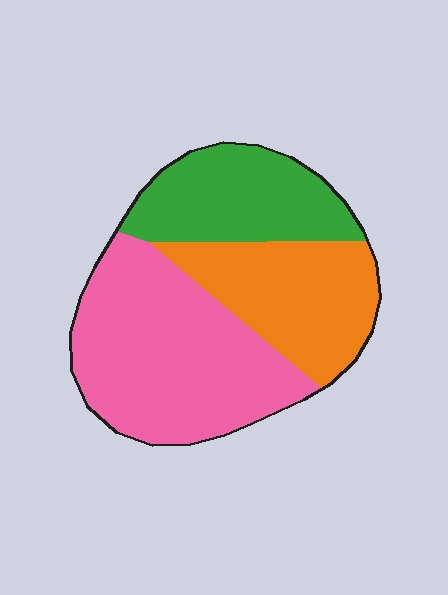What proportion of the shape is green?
Green covers 26% of the shape.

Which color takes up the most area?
Pink, at roughly 45%.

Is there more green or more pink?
Pink.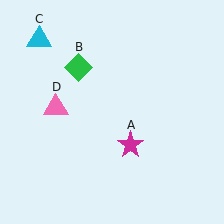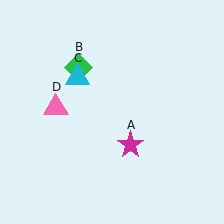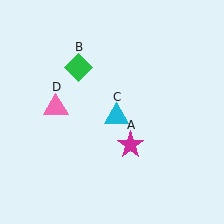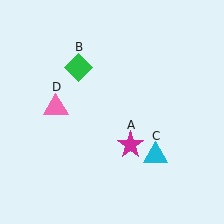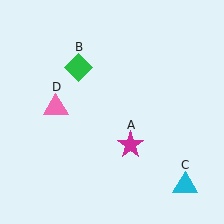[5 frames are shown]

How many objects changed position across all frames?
1 object changed position: cyan triangle (object C).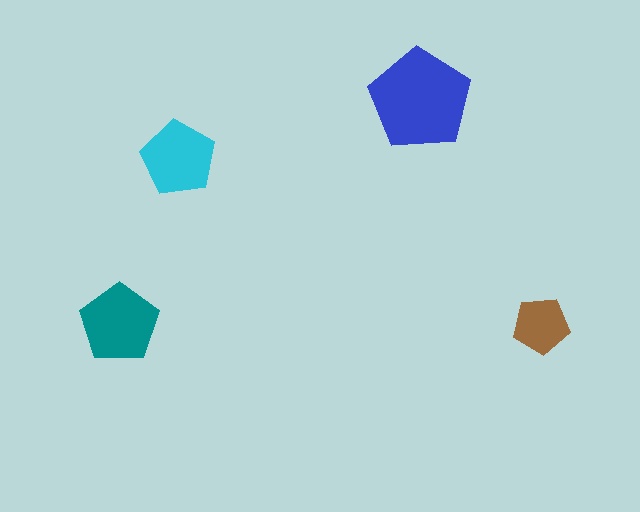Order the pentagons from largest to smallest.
the blue one, the teal one, the cyan one, the brown one.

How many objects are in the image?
There are 4 objects in the image.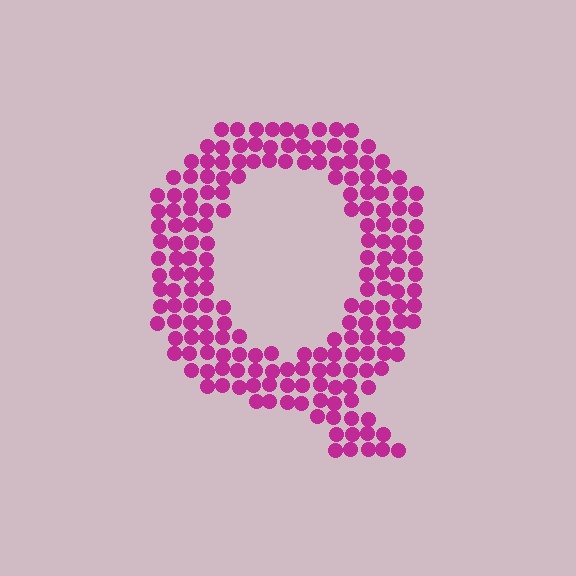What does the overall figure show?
The overall figure shows the letter Q.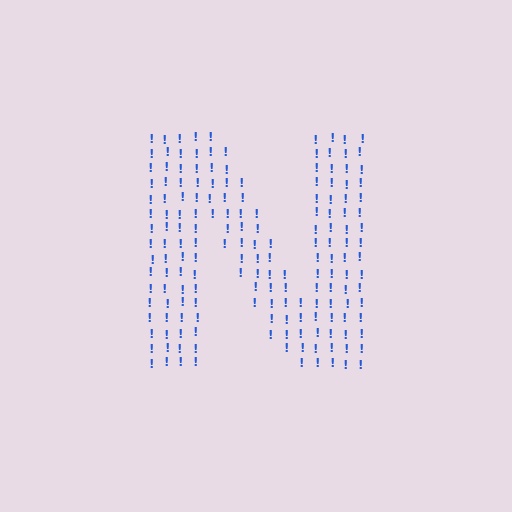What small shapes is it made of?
It is made of small exclamation marks.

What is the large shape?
The large shape is the letter N.